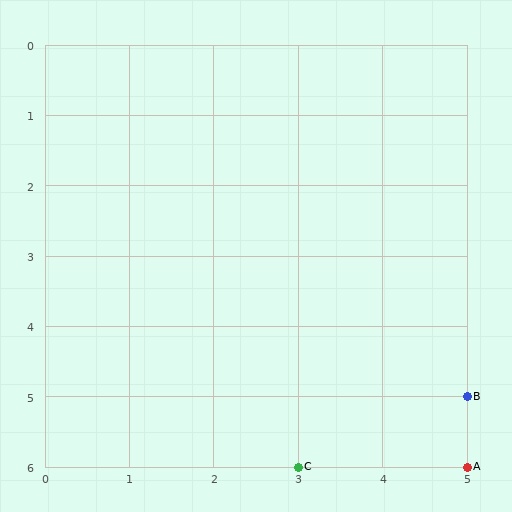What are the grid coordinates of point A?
Point A is at grid coordinates (5, 6).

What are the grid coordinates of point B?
Point B is at grid coordinates (5, 5).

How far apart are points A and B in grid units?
Points A and B are 1 row apart.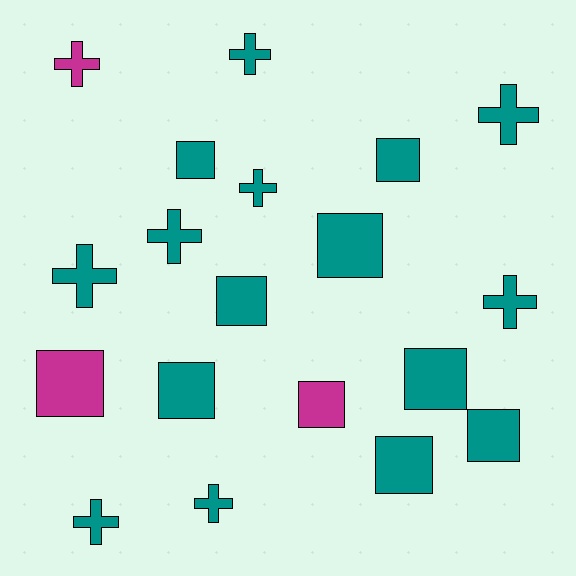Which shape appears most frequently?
Square, with 10 objects.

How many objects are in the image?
There are 19 objects.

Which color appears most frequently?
Teal, with 16 objects.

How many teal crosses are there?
There are 8 teal crosses.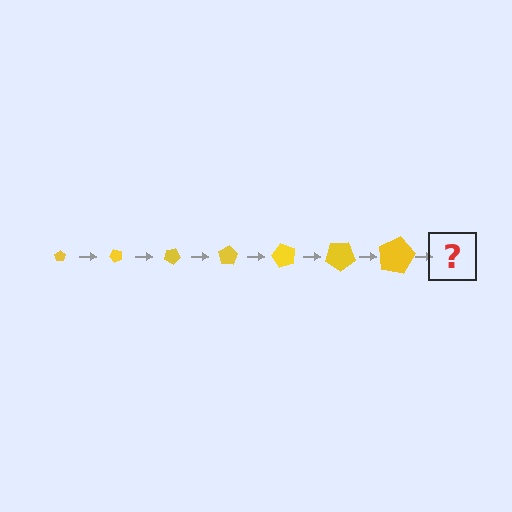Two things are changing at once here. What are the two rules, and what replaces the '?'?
The two rules are that the pentagon grows larger each step and it rotates 50 degrees each step. The '?' should be a pentagon, larger than the previous one and rotated 350 degrees from the start.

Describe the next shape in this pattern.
It should be a pentagon, larger than the previous one and rotated 350 degrees from the start.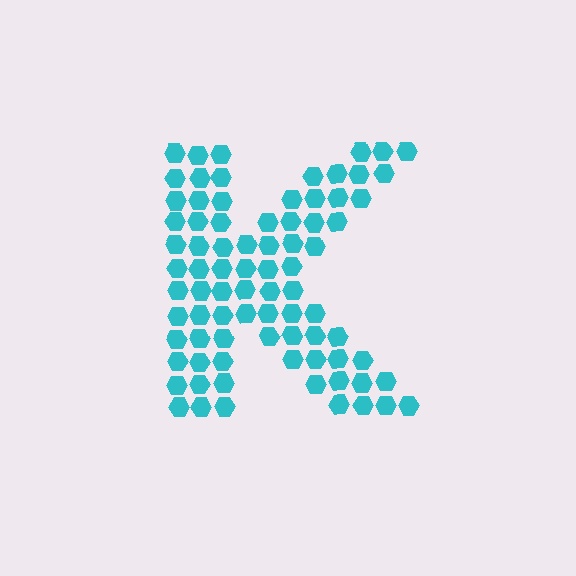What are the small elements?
The small elements are hexagons.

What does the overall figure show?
The overall figure shows the letter K.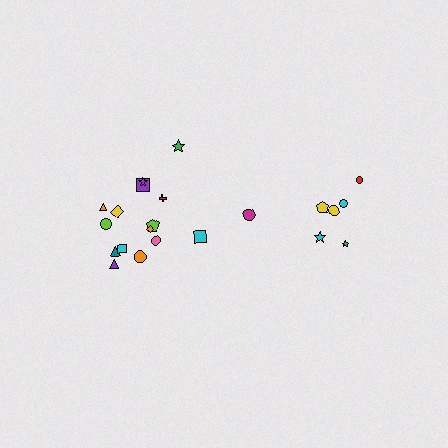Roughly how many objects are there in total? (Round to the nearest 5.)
Roughly 20 objects in total.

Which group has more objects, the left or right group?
The left group.